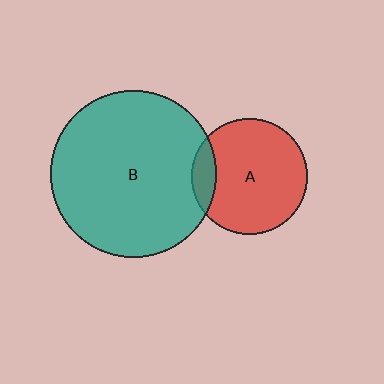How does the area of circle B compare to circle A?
Approximately 2.1 times.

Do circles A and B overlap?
Yes.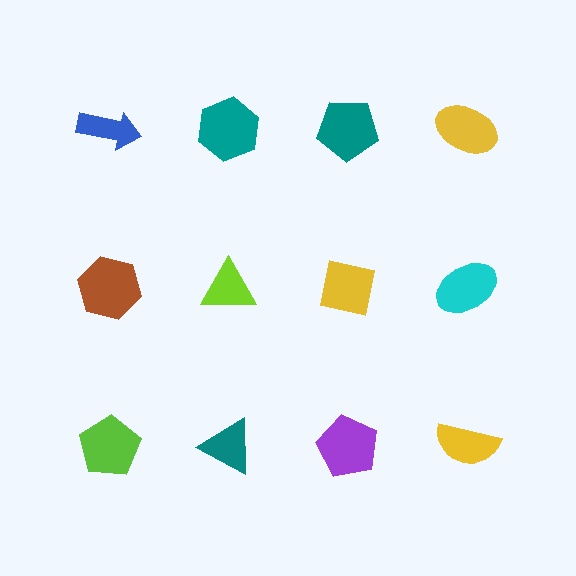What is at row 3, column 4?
A yellow semicircle.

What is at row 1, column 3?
A teal pentagon.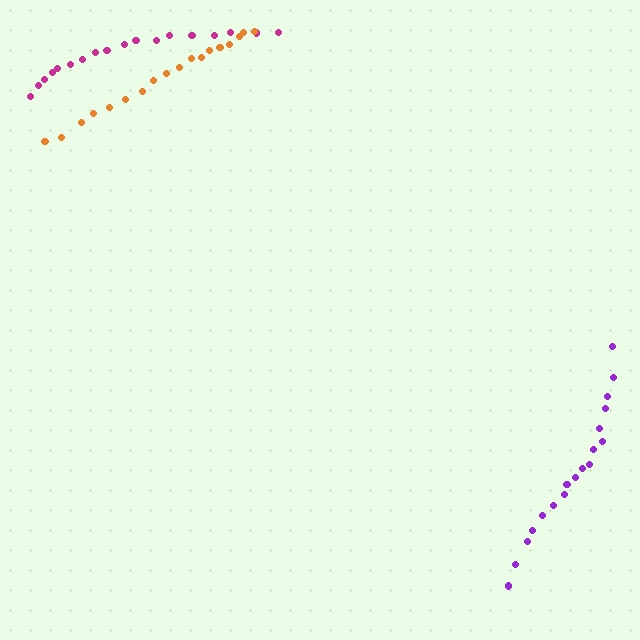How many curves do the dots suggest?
There are 3 distinct paths.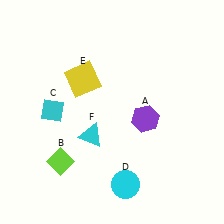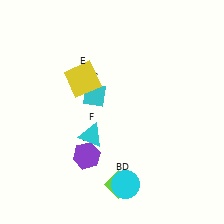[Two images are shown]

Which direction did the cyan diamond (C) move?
The cyan diamond (C) moved right.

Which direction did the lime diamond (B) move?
The lime diamond (B) moved right.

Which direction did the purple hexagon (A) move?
The purple hexagon (A) moved left.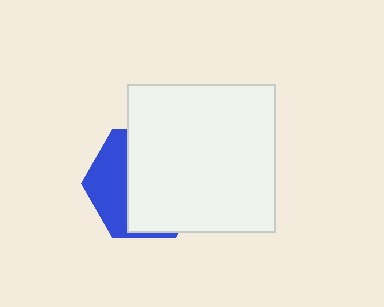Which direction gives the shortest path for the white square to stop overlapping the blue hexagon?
Moving right gives the shortest separation.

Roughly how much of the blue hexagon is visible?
A small part of it is visible (roughly 35%).